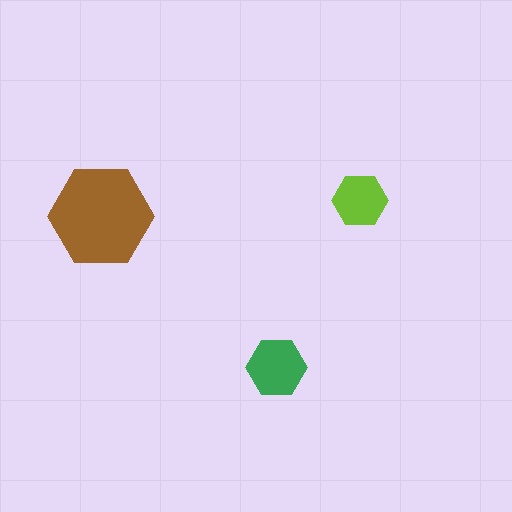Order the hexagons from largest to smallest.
the brown one, the green one, the lime one.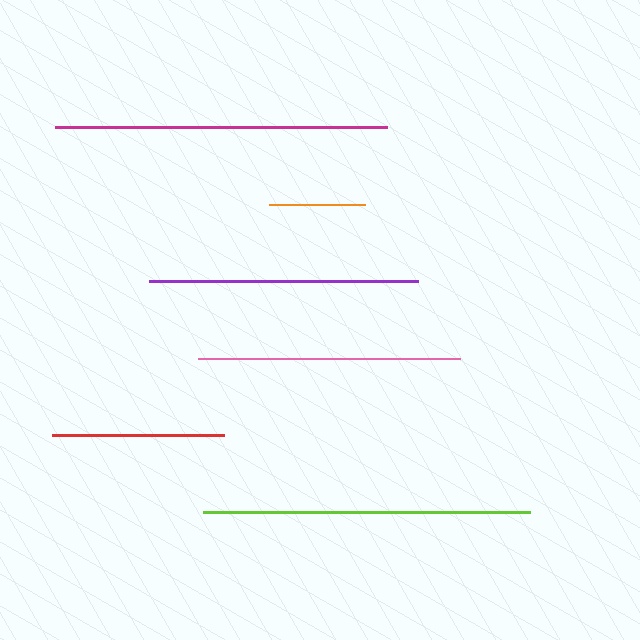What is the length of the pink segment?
The pink segment is approximately 263 pixels long.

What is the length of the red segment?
The red segment is approximately 172 pixels long.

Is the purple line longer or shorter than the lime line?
The lime line is longer than the purple line.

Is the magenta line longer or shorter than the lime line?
The magenta line is longer than the lime line.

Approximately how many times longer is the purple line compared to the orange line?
The purple line is approximately 2.8 times the length of the orange line.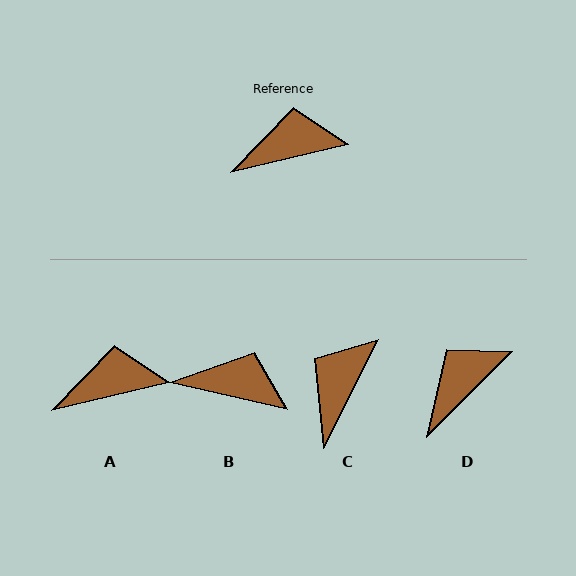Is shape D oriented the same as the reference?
No, it is off by about 32 degrees.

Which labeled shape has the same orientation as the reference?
A.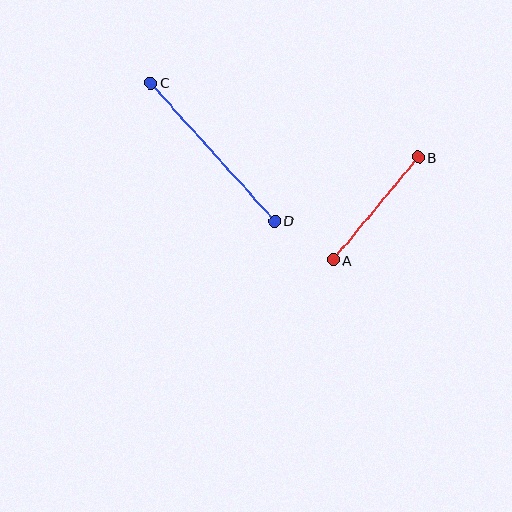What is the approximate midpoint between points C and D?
The midpoint is at approximately (213, 152) pixels.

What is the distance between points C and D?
The distance is approximately 186 pixels.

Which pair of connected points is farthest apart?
Points C and D are farthest apart.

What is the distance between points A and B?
The distance is approximately 134 pixels.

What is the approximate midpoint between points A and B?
The midpoint is at approximately (376, 208) pixels.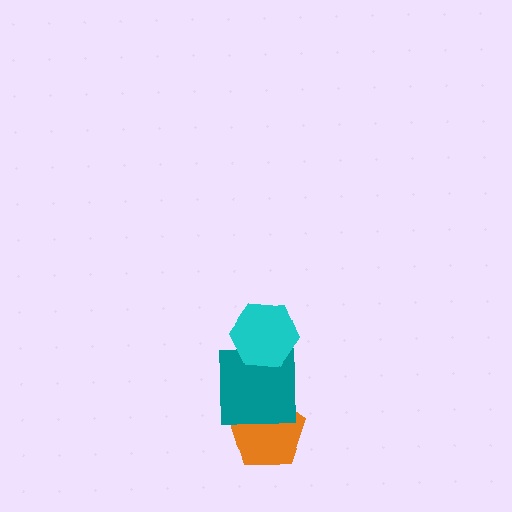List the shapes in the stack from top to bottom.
From top to bottom: the cyan hexagon, the teal square, the orange pentagon.